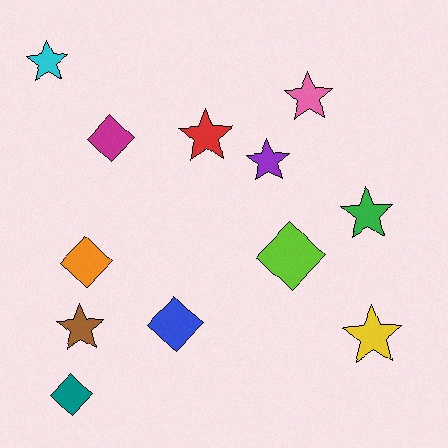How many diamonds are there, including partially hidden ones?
There are 5 diamonds.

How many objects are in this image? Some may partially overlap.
There are 12 objects.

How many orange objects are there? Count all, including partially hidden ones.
There is 1 orange object.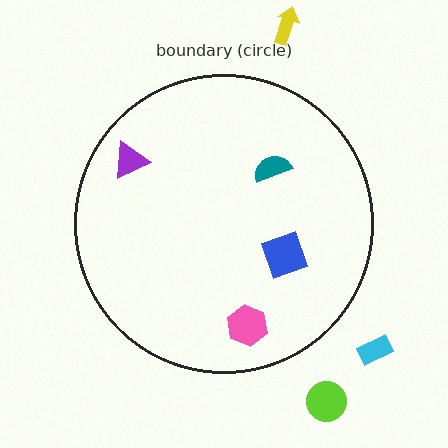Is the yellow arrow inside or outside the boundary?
Outside.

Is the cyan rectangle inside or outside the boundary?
Outside.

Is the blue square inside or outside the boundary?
Inside.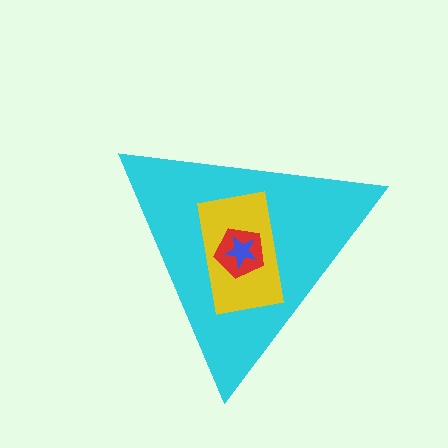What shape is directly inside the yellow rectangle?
The red pentagon.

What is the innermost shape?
The blue star.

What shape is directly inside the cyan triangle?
The yellow rectangle.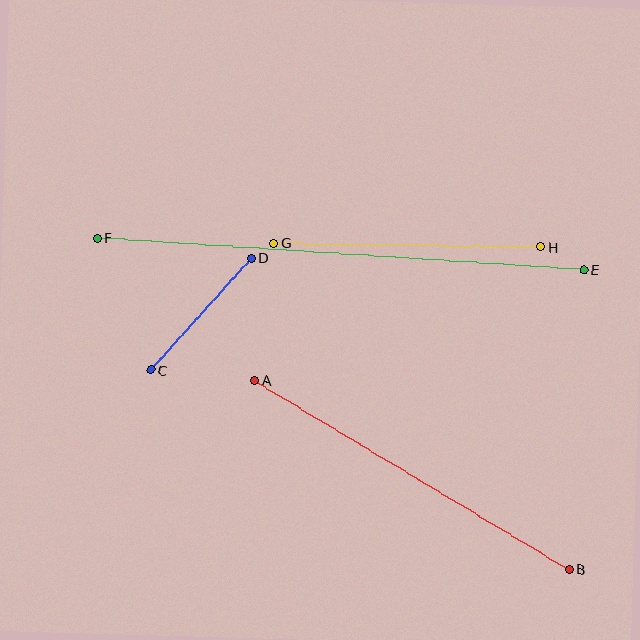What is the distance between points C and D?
The distance is approximately 150 pixels.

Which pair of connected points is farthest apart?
Points E and F are farthest apart.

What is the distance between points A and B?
The distance is approximately 366 pixels.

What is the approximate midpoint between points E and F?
The midpoint is at approximately (341, 254) pixels.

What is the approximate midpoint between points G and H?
The midpoint is at approximately (407, 245) pixels.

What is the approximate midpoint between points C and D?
The midpoint is at approximately (201, 314) pixels.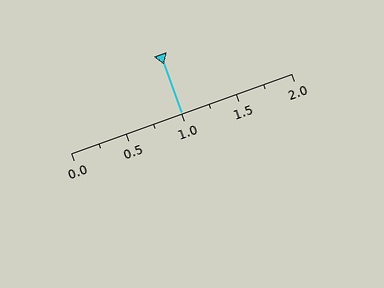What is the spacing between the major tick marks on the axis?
The major ticks are spaced 0.5 apart.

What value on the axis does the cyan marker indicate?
The marker indicates approximately 1.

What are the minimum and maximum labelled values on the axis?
The axis runs from 0.0 to 2.0.